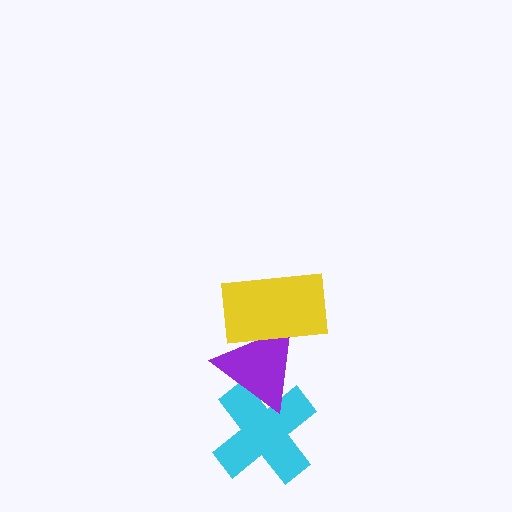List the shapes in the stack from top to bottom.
From top to bottom: the yellow rectangle, the purple triangle, the cyan cross.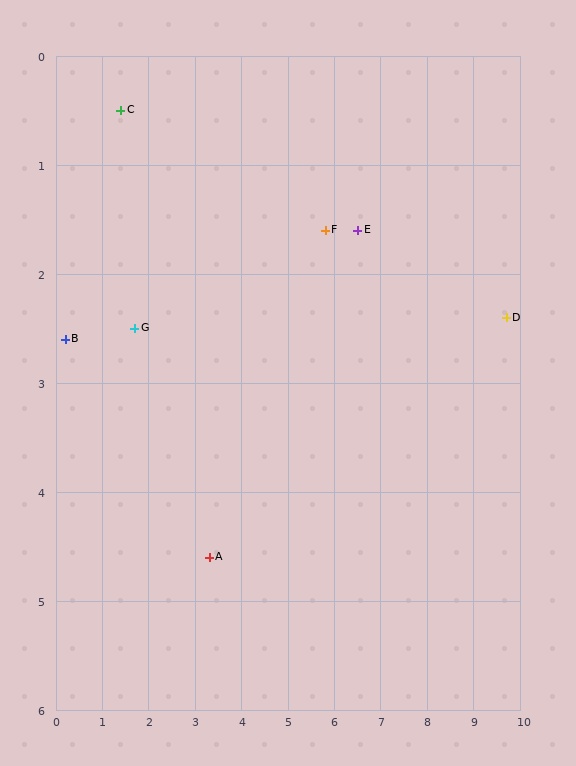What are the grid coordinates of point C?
Point C is at approximately (1.4, 0.5).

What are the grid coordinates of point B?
Point B is at approximately (0.2, 2.6).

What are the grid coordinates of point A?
Point A is at approximately (3.3, 4.6).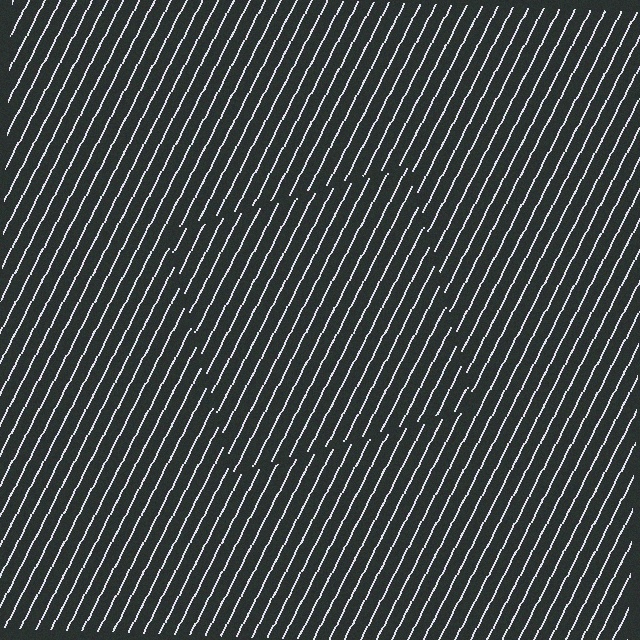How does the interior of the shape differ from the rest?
The interior of the shape contains the same grating, shifted by half a period — the contour is defined by the phase discontinuity where line-ends from the inner and outer gratings abut.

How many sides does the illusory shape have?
4 sides — the line-ends trace a square.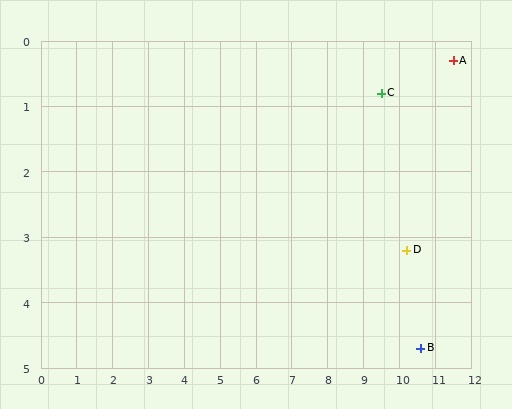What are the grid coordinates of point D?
Point D is at approximately (10.2, 3.2).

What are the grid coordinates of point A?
Point A is at approximately (11.5, 0.3).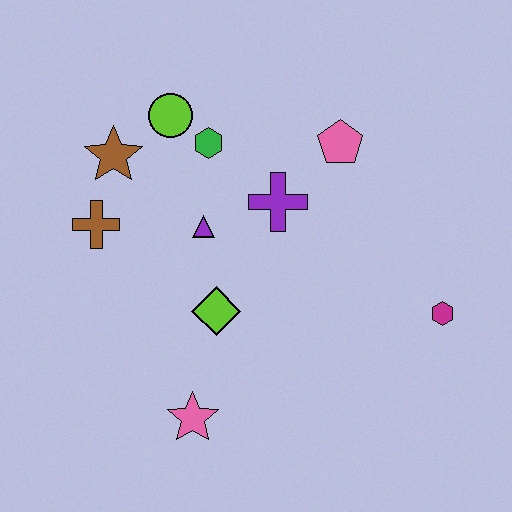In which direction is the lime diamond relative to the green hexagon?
The lime diamond is below the green hexagon.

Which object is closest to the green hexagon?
The lime circle is closest to the green hexagon.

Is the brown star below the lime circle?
Yes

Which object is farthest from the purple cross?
The pink star is farthest from the purple cross.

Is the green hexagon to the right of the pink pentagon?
No